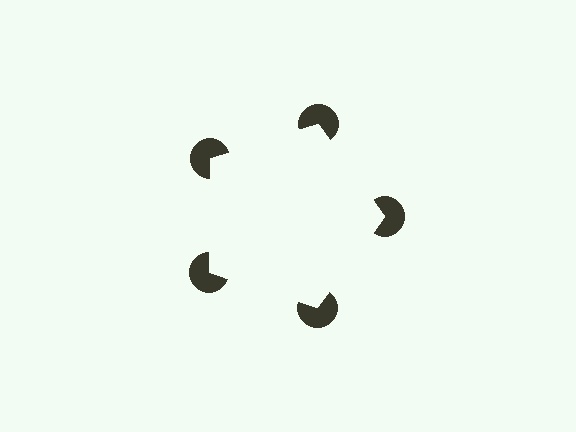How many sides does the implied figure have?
5 sides.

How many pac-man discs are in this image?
There are 5 — one at each vertex of the illusory pentagon.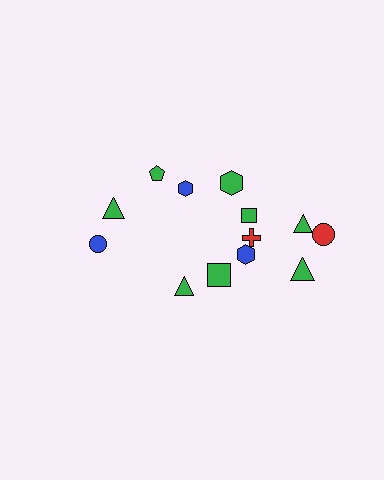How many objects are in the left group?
There are 5 objects.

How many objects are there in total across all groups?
There are 13 objects.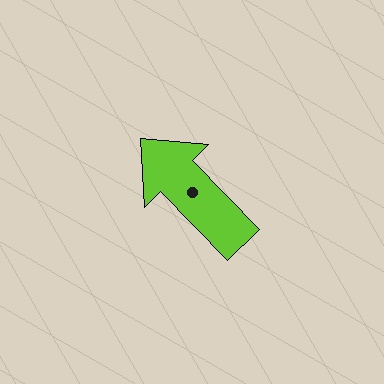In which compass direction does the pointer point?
Northwest.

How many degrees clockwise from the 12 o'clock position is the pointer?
Approximately 316 degrees.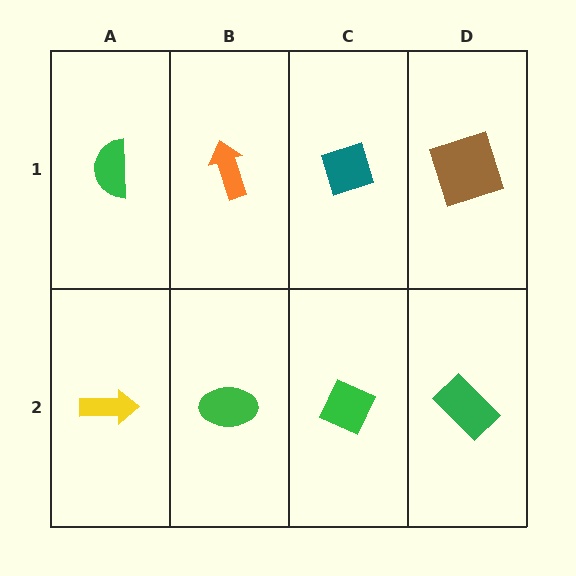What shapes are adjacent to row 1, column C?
A green diamond (row 2, column C), an orange arrow (row 1, column B), a brown square (row 1, column D).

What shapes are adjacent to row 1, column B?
A green ellipse (row 2, column B), a green semicircle (row 1, column A), a teal diamond (row 1, column C).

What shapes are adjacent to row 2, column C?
A teal diamond (row 1, column C), a green ellipse (row 2, column B), a green rectangle (row 2, column D).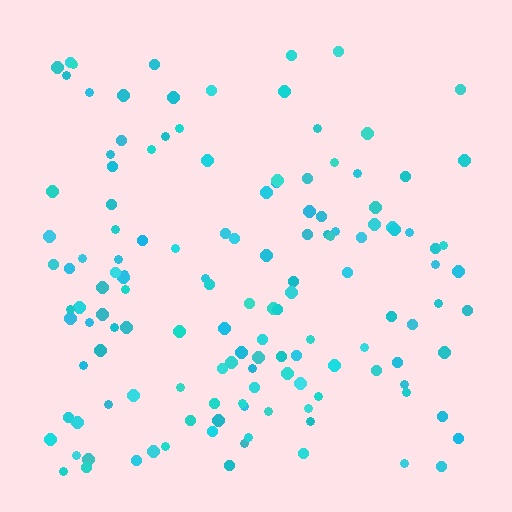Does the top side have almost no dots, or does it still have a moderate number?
Still a moderate number, just noticeably fewer than the bottom.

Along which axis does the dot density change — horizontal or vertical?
Vertical.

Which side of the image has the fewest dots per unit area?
The top.